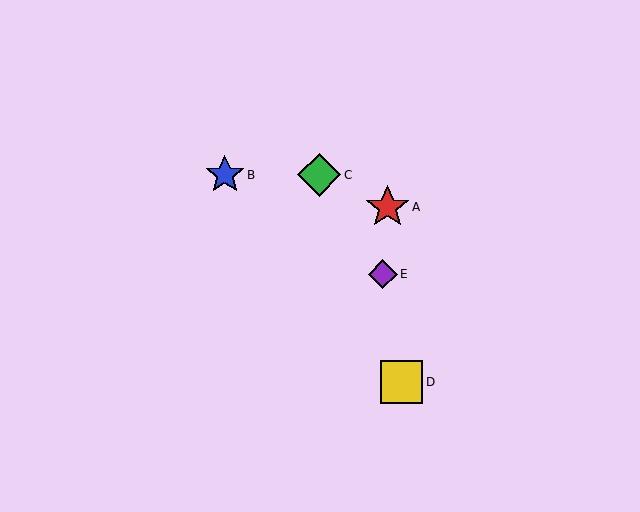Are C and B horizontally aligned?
Yes, both are at y≈175.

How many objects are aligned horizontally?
2 objects (B, C) are aligned horizontally.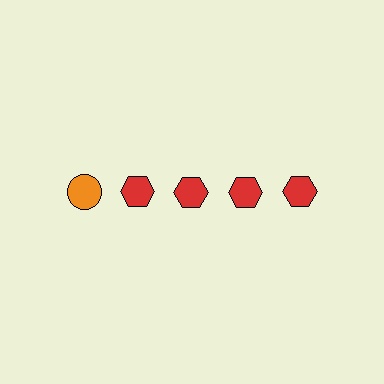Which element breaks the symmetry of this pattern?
The orange circle in the top row, leftmost column breaks the symmetry. All other shapes are red hexagons.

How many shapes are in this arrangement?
There are 5 shapes arranged in a grid pattern.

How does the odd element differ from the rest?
It differs in both color (orange instead of red) and shape (circle instead of hexagon).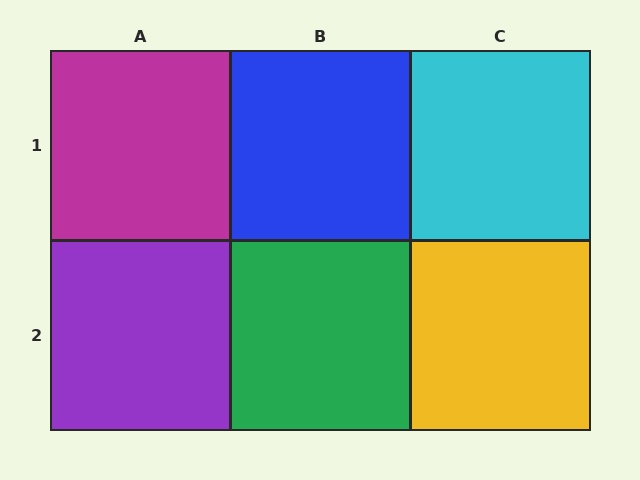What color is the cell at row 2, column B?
Green.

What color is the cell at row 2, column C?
Yellow.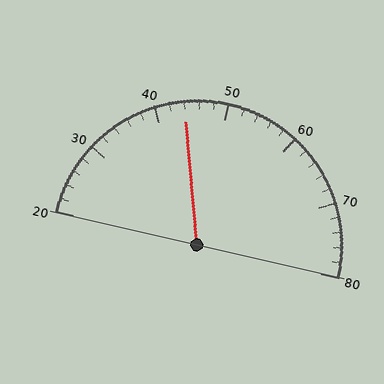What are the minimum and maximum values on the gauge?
The gauge ranges from 20 to 80.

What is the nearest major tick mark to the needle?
The nearest major tick mark is 40.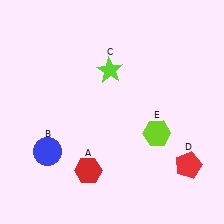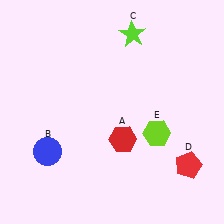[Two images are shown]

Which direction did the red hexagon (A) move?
The red hexagon (A) moved right.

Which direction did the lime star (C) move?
The lime star (C) moved up.